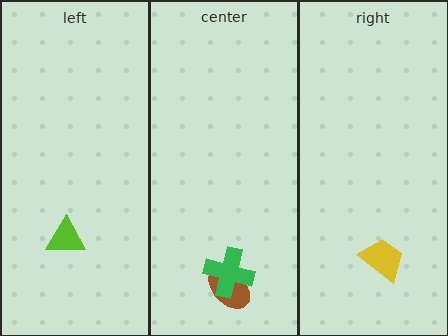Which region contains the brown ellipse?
The center region.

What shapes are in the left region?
The lime triangle.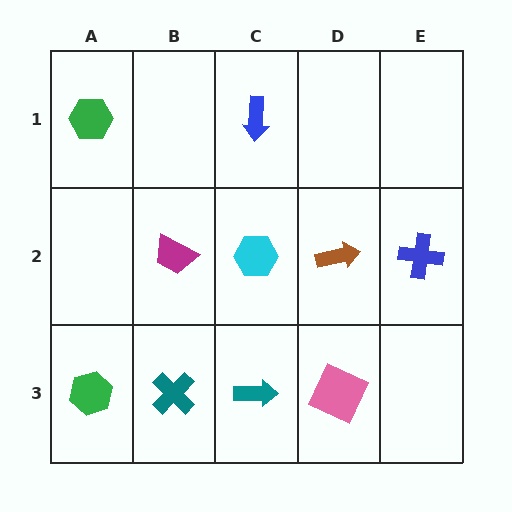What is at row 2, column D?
A brown arrow.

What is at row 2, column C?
A cyan hexagon.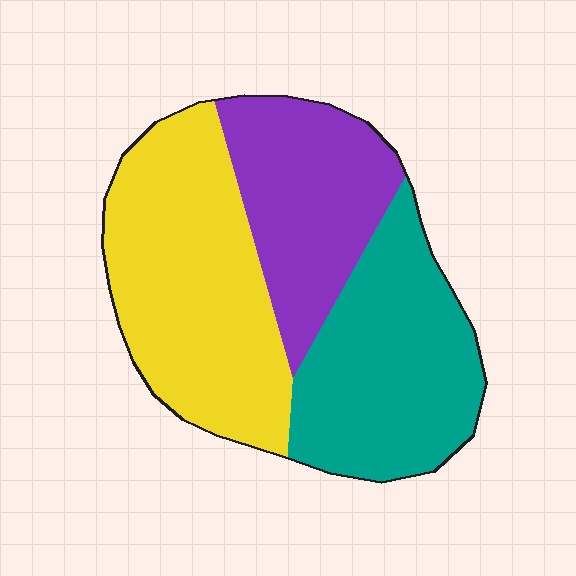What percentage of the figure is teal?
Teal covers 34% of the figure.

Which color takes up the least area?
Purple, at roughly 25%.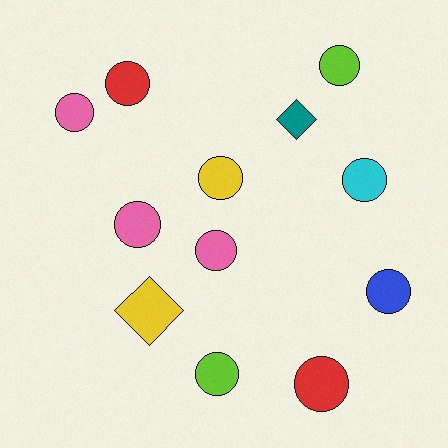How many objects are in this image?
There are 12 objects.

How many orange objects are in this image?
There are no orange objects.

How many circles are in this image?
There are 10 circles.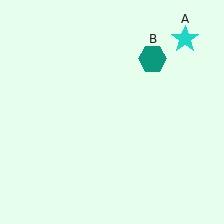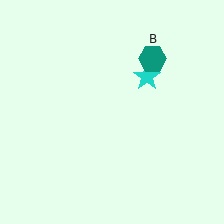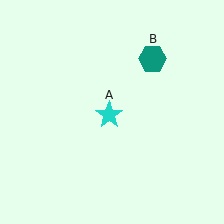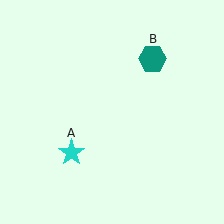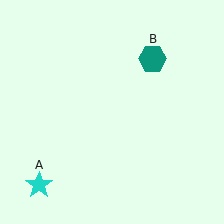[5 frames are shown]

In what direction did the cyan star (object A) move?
The cyan star (object A) moved down and to the left.